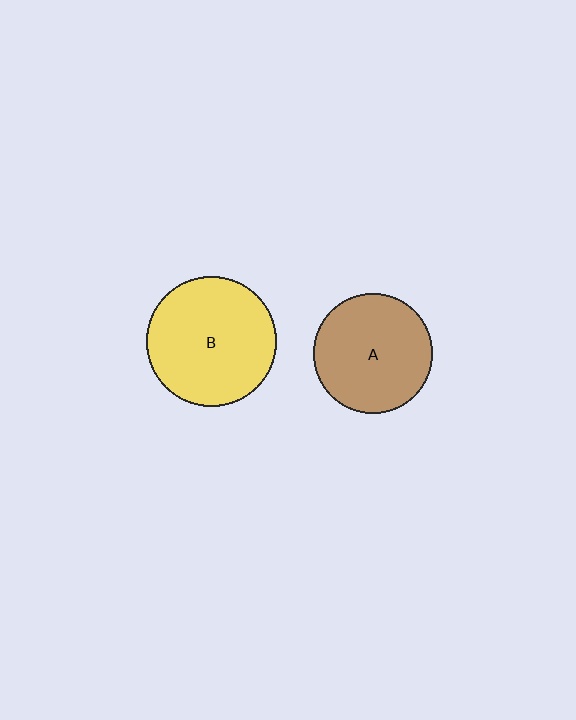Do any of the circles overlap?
No, none of the circles overlap.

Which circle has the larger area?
Circle B (yellow).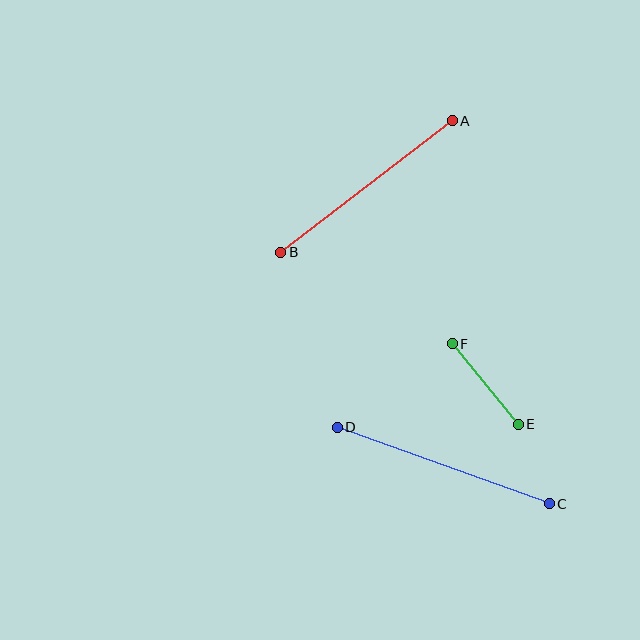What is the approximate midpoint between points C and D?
The midpoint is at approximately (443, 466) pixels.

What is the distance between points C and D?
The distance is approximately 225 pixels.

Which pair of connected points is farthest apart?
Points C and D are farthest apart.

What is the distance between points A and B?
The distance is approximately 216 pixels.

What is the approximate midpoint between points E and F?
The midpoint is at approximately (485, 384) pixels.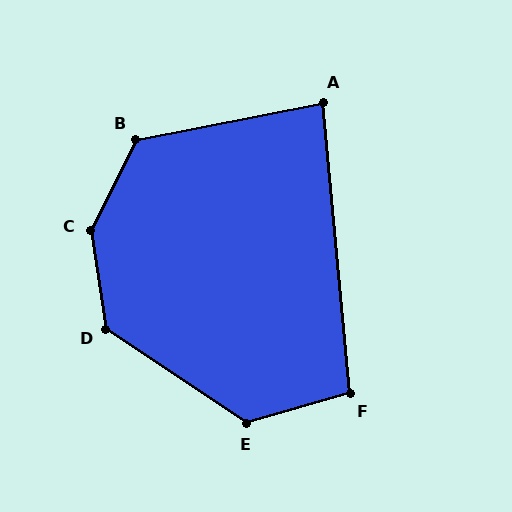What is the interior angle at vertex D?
Approximately 132 degrees (obtuse).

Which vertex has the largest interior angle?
C, at approximately 145 degrees.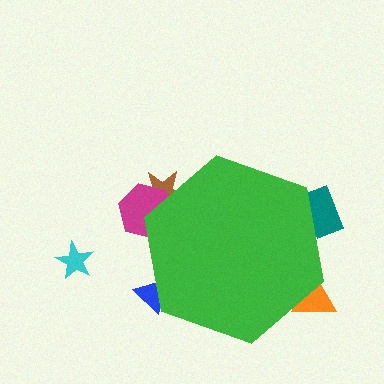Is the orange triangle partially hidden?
Yes, the orange triangle is partially hidden behind the green hexagon.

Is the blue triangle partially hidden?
Yes, the blue triangle is partially hidden behind the green hexagon.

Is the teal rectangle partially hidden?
Yes, the teal rectangle is partially hidden behind the green hexagon.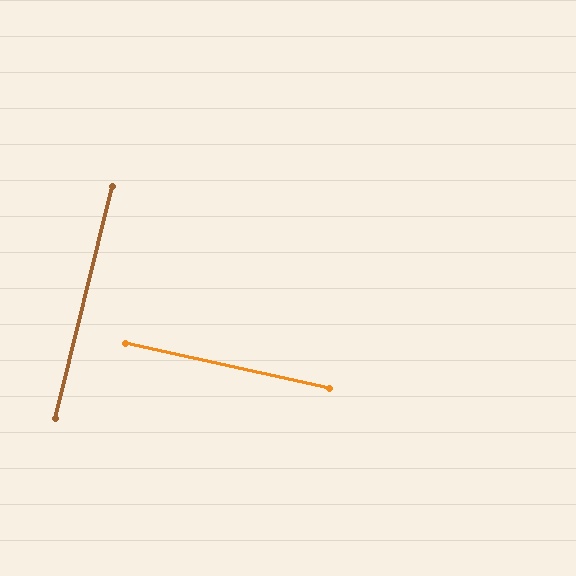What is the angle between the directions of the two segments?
Approximately 89 degrees.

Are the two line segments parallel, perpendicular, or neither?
Perpendicular — they meet at approximately 89°.